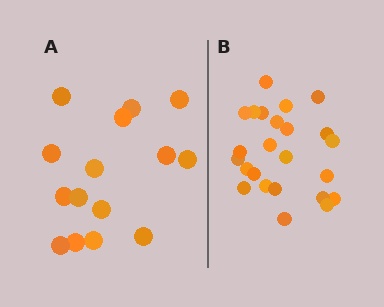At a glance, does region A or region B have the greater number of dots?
Region B (the right region) has more dots.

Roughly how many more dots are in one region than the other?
Region B has roughly 8 or so more dots than region A.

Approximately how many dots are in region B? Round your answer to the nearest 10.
About 20 dots. (The exact count is 24, which rounds to 20.)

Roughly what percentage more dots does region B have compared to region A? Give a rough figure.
About 60% more.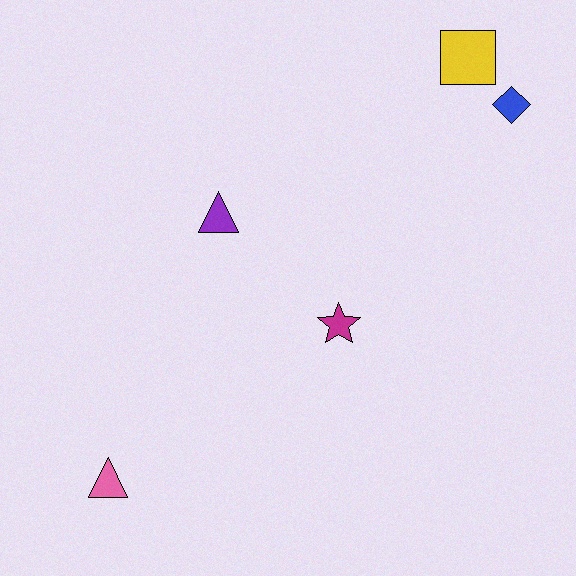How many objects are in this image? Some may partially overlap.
There are 5 objects.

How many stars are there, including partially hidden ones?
There is 1 star.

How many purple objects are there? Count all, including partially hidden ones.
There is 1 purple object.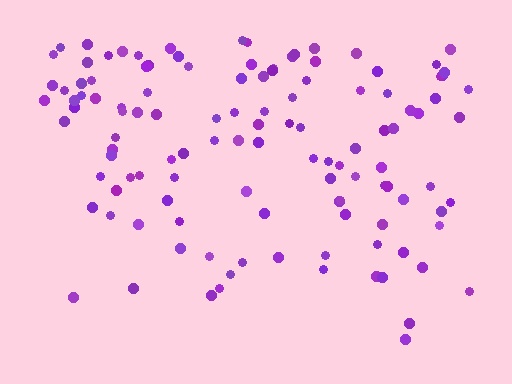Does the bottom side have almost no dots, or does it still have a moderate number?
Still a moderate number, just noticeably fewer than the top.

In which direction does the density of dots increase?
From bottom to top, with the top side densest.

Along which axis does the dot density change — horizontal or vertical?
Vertical.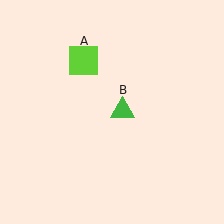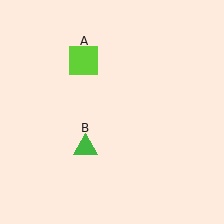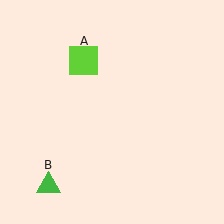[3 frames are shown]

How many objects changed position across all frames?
1 object changed position: green triangle (object B).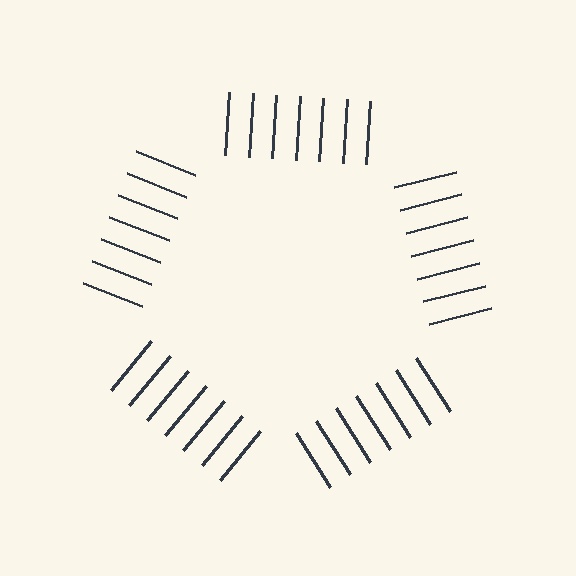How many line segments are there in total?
35 — 7 along each of the 5 edges.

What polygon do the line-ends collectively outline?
An illusory pentagon — the line segments terminate on its edges but no continuous stroke is drawn.